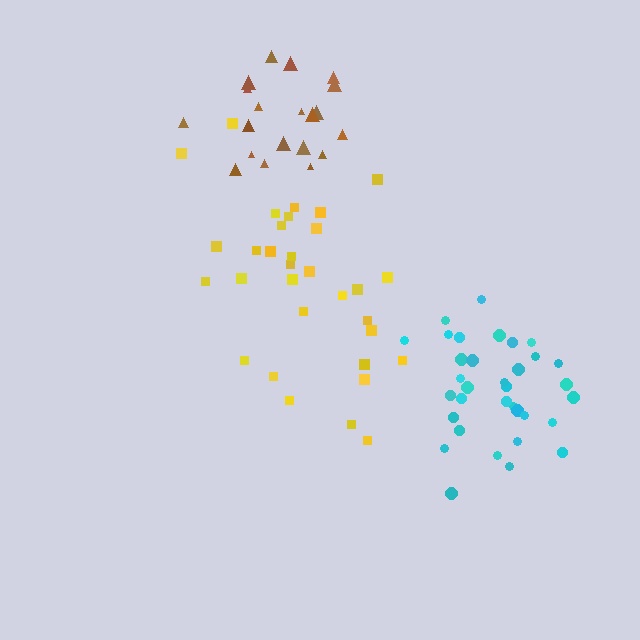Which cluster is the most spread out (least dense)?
Yellow.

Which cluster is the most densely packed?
Cyan.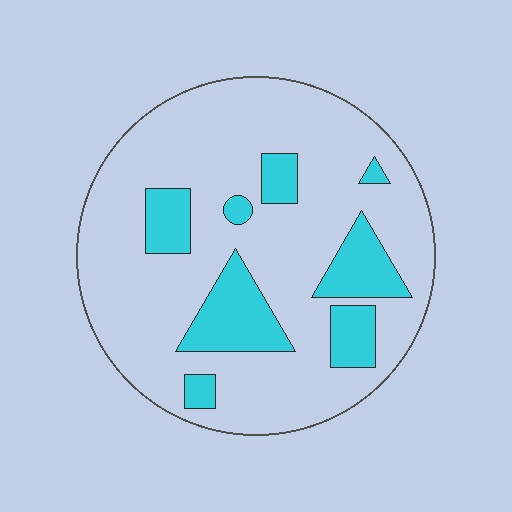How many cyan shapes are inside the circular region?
8.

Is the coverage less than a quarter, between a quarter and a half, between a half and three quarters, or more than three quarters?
Less than a quarter.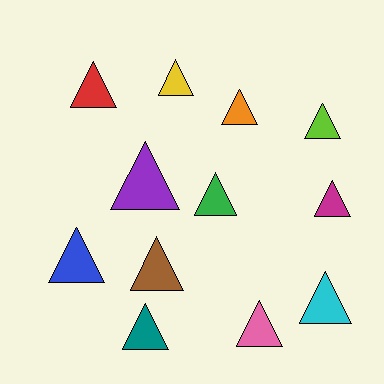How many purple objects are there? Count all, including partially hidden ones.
There is 1 purple object.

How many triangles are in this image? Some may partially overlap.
There are 12 triangles.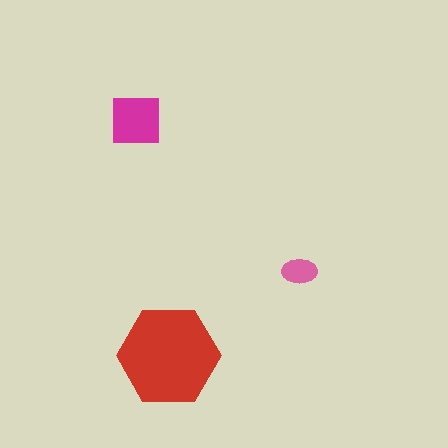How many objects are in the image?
There are 3 objects in the image.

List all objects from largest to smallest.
The red hexagon, the magenta square, the pink ellipse.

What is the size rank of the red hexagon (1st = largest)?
1st.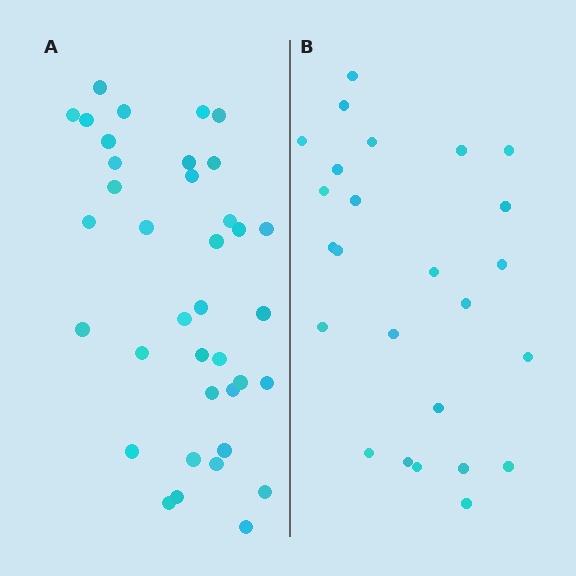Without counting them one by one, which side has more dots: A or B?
Region A (the left region) has more dots.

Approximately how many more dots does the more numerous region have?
Region A has roughly 12 or so more dots than region B.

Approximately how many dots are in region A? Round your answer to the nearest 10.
About 40 dots. (The exact count is 37, which rounds to 40.)